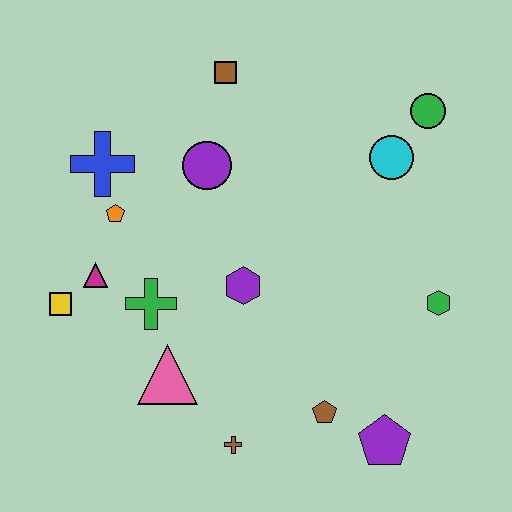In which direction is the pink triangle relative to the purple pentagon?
The pink triangle is to the left of the purple pentagon.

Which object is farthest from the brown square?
The purple pentagon is farthest from the brown square.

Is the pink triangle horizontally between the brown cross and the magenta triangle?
Yes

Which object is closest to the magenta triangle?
The yellow square is closest to the magenta triangle.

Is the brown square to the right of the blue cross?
Yes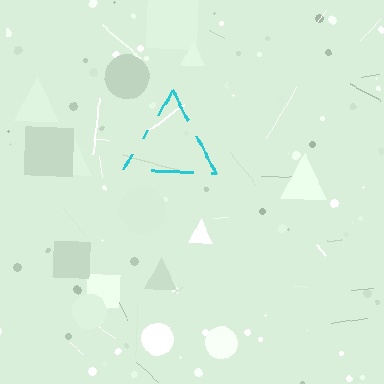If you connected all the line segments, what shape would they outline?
They would outline a triangle.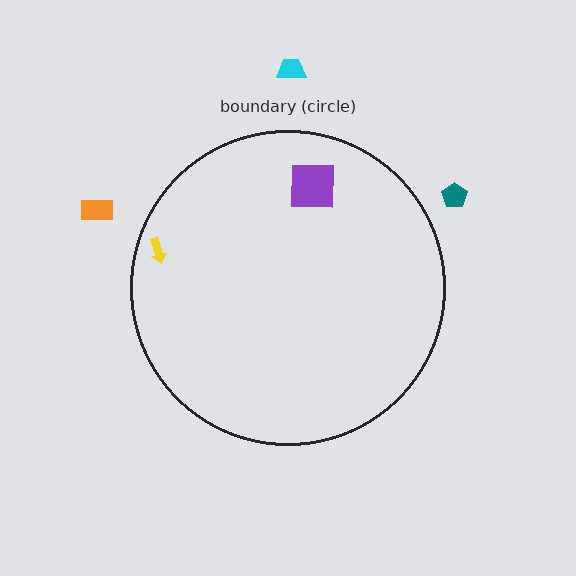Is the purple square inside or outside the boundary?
Inside.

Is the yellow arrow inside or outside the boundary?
Inside.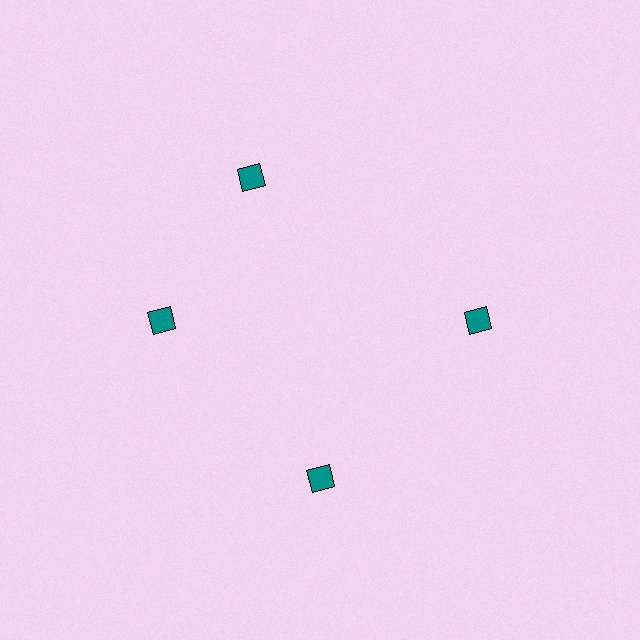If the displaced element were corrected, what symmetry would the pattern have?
It would have 4-fold rotational symmetry — the pattern would map onto itself every 90 degrees.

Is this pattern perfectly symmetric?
No. The 4 teal diamonds are arranged in a ring, but one element near the 12 o'clock position is rotated out of alignment along the ring, breaking the 4-fold rotational symmetry.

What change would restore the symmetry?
The symmetry would be restored by rotating it back into even spacing with its neighbors so that all 4 diamonds sit at equal angles and equal distance from the center.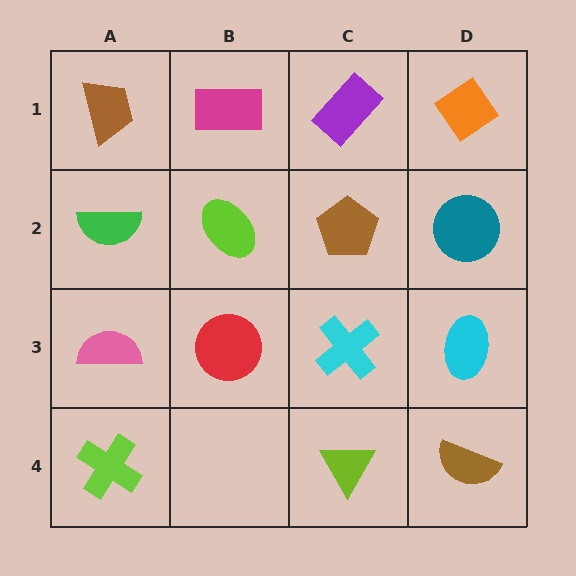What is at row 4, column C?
A lime triangle.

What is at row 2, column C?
A brown pentagon.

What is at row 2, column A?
A green semicircle.